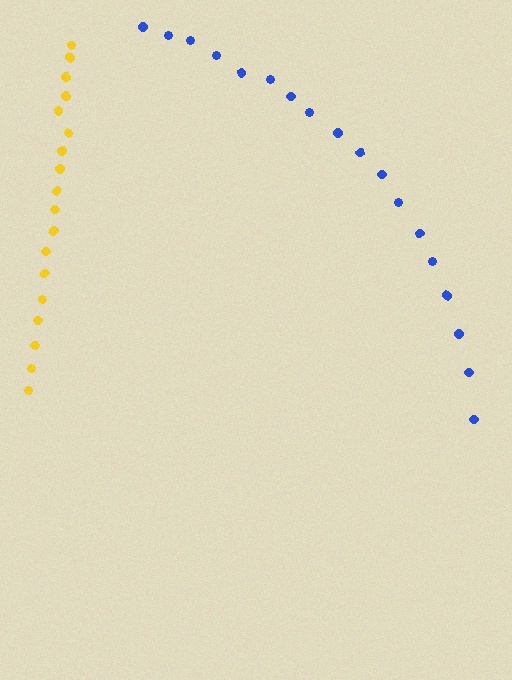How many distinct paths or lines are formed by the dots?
There are 2 distinct paths.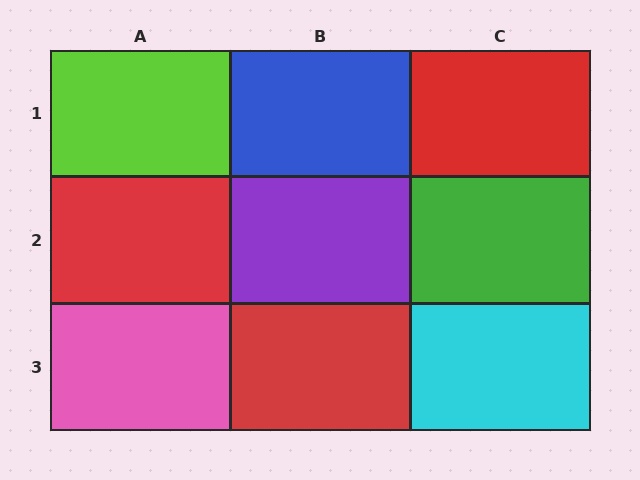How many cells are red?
3 cells are red.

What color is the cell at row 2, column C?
Green.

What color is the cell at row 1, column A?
Lime.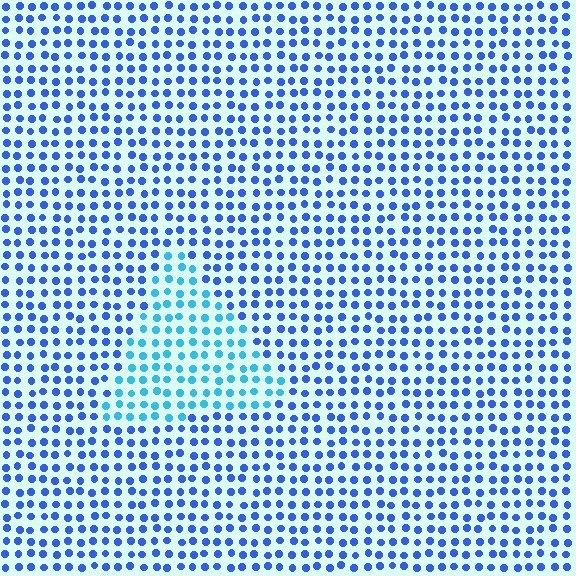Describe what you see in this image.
The image is filled with small blue elements in a uniform arrangement. A triangle-shaped region is visible where the elements are tinted to a slightly different hue, forming a subtle color boundary.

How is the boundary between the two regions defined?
The boundary is defined purely by a slight shift in hue (about 33 degrees). Spacing, size, and orientation are identical on both sides.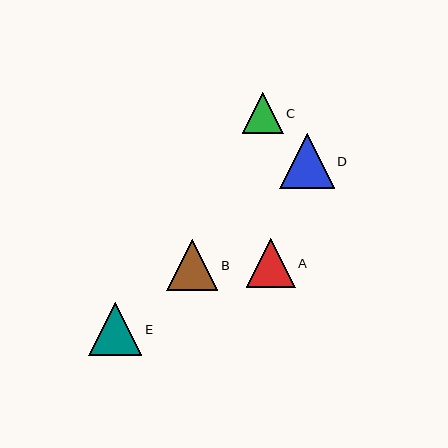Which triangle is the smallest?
Triangle C is the smallest with a size of approximately 41 pixels.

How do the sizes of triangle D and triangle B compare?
Triangle D and triangle B are approximately the same size.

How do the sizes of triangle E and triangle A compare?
Triangle E and triangle A are approximately the same size.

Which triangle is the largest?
Triangle D is the largest with a size of approximately 54 pixels.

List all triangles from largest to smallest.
From largest to smallest: D, E, B, A, C.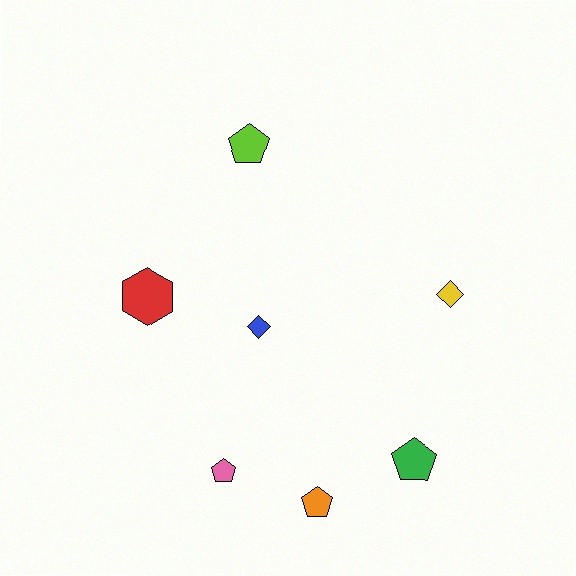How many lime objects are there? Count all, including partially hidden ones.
There is 1 lime object.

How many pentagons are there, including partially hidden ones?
There are 4 pentagons.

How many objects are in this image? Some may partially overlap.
There are 7 objects.